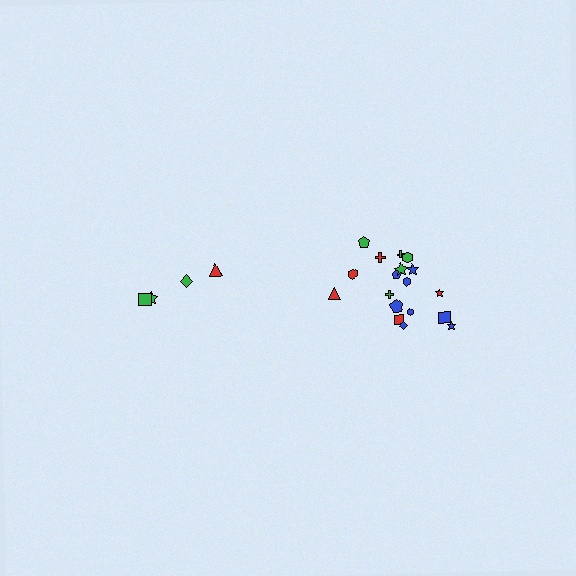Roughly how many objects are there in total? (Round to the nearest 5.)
Roughly 20 objects in total.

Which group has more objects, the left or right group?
The right group.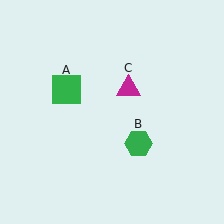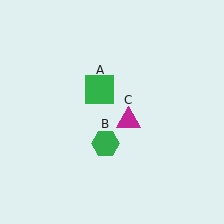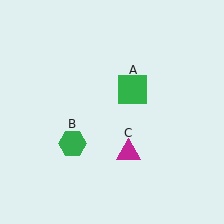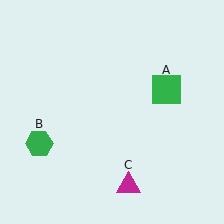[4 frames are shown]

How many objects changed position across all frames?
3 objects changed position: green square (object A), green hexagon (object B), magenta triangle (object C).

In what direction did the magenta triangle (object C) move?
The magenta triangle (object C) moved down.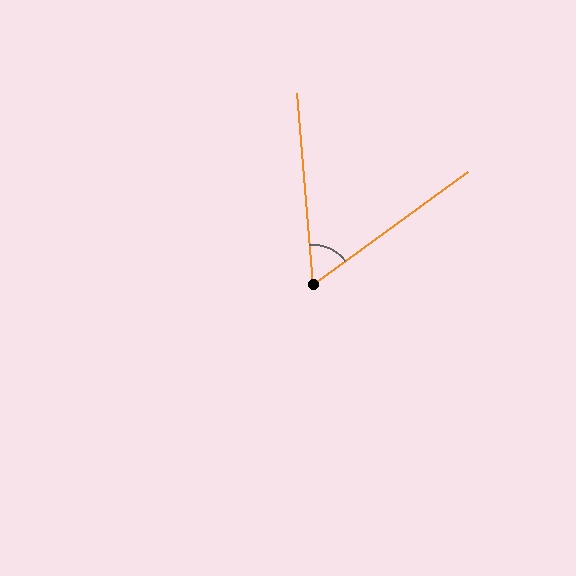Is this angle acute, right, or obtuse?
It is acute.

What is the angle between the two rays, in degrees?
Approximately 59 degrees.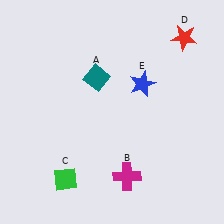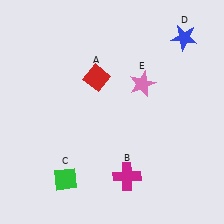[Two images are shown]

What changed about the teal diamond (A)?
In Image 1, A is teal. In Image 2, it changed to red.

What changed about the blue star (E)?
In Image 1, E is blue. In Image 2, it changed to pink.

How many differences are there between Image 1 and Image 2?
There are 3 differences between the two images.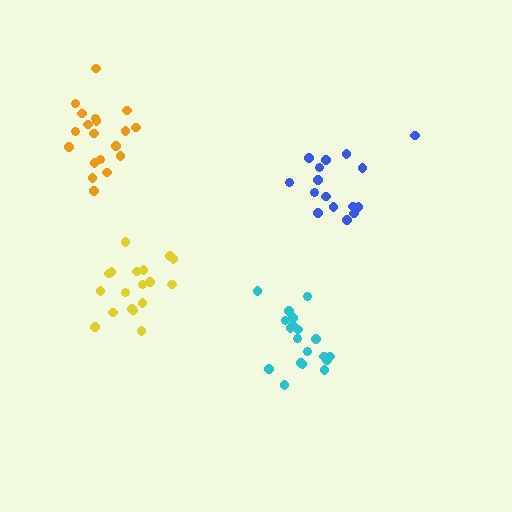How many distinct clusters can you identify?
There are 4 distinct clusters.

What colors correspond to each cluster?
The clusters are colored: blue, yellow, cyan, orange.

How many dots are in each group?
Group 1: 16 dots, Group 2: 18 dots, Group 3: 19 dots, Group 4: 19 dots (72 total).